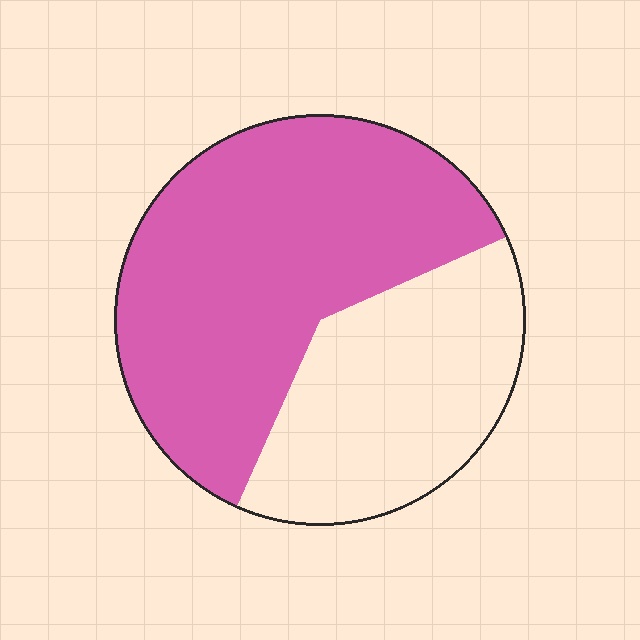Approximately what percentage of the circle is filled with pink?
Approximately 60%.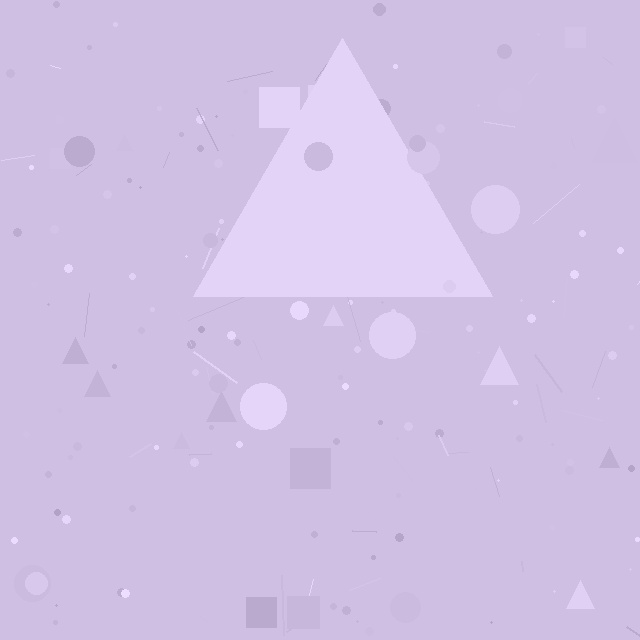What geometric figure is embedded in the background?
A triangle is embedded in the background.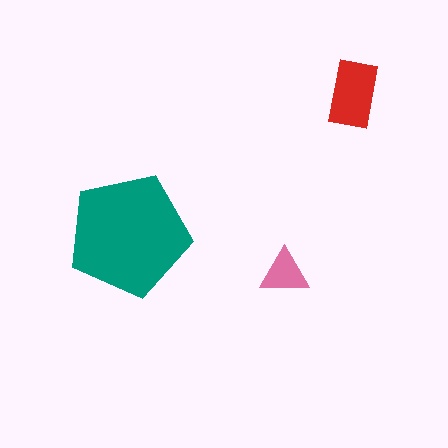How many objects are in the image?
There are 3 objects in the image.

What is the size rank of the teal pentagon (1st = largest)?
1st.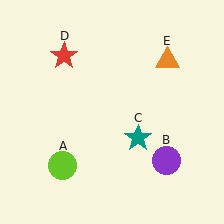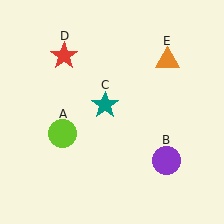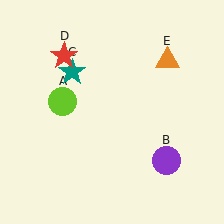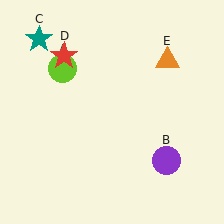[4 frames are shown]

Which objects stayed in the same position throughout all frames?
Purple circle (object B) and red star (object D) and orange triangle (object E) remained stationary.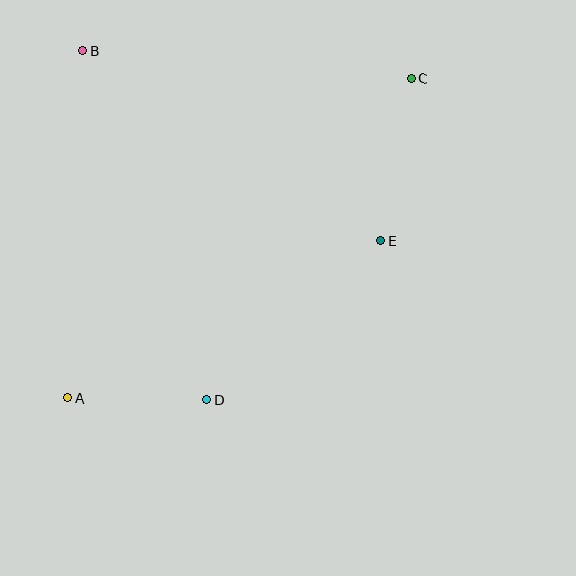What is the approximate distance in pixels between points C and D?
The distance between C and D is approximately 381 pixels.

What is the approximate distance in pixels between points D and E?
The distance between D and E is approximately 236 pixels.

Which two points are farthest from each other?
Points A and C are farthest from each other.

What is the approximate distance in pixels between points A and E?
The distance between A and E is approximately 350 pixels.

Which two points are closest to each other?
Points A and D are closest to each other.